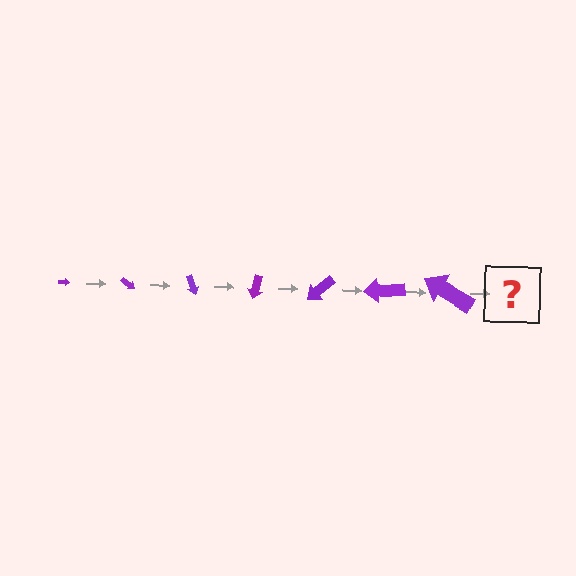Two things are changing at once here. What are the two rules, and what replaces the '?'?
The two rules are that the arrow grows larger each step and it rotates 35 degrees each step. The '?' should be an arrow, larger than the previous one and rotated 245 degrees from the start.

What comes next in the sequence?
The next element should be an arrow, larger than the previous one and rotated 245 degrees from the start.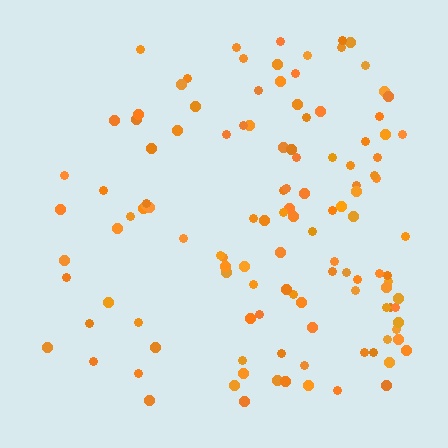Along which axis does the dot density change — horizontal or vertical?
Horizontal.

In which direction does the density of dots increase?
From left to right, with the right side densest.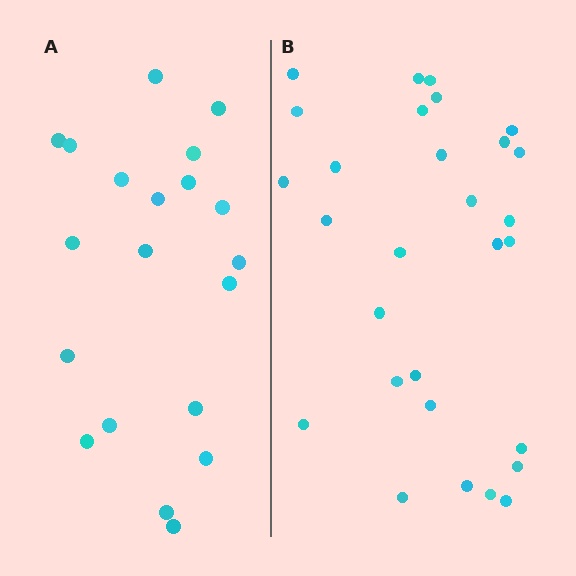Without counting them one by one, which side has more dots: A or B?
Region B (the right region) has more dots.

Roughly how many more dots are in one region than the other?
Region B has roughly 8 or so more dots than region A.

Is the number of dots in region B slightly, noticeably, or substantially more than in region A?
Region B has substantially more. The ratio is roughly 1.4 to 1.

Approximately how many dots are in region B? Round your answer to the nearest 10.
About 30 dots. (The exact count is 29, which rounds to 30.)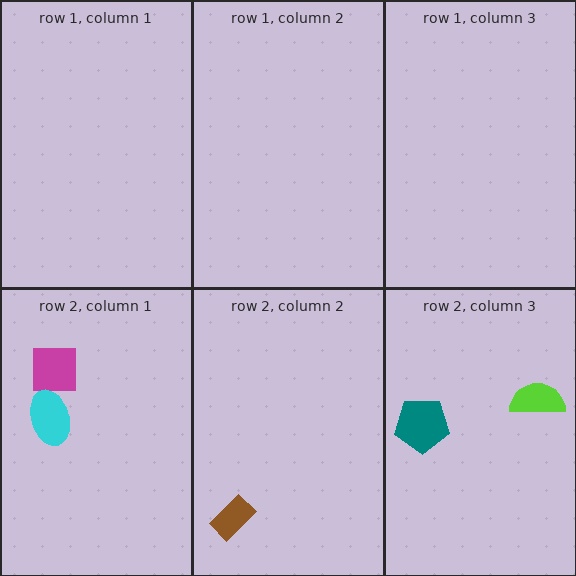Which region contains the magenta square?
The row 2, column 1 region.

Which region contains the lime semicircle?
The row 2, column 3 region.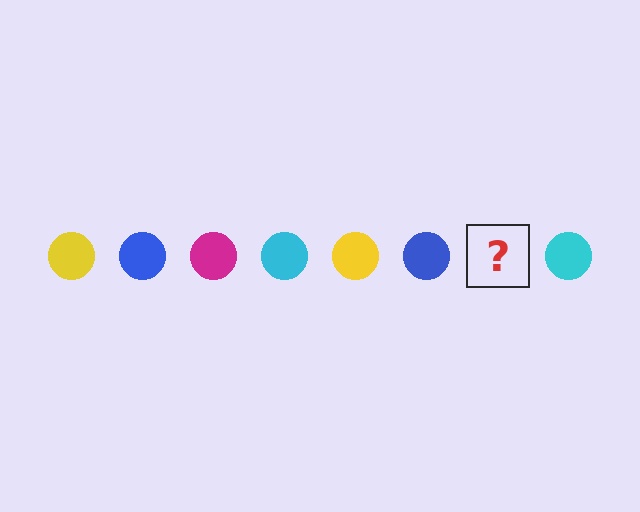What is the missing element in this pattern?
The missing element is a magenta circle.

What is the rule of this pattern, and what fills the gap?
The rule is that the pattern cycles through yellow, blue, magenta, cyan circles. The gap should be filled with a magenta circle.